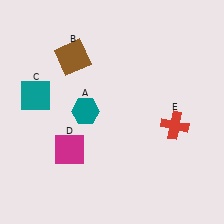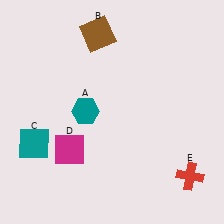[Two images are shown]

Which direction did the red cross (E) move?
The red cross (E) moved down.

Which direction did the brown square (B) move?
The brown square (B) moved right.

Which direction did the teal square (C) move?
The teal square (C) moved down.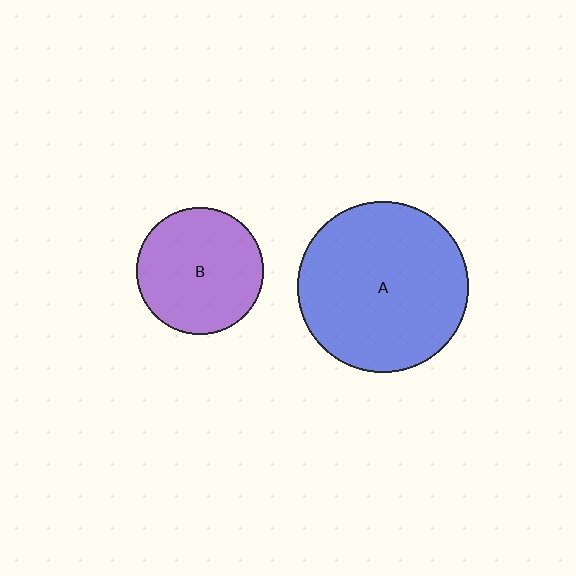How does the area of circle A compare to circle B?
Approximately 1.8 times.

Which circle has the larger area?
Circle A (blue).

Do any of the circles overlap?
No, none of the circles overlap.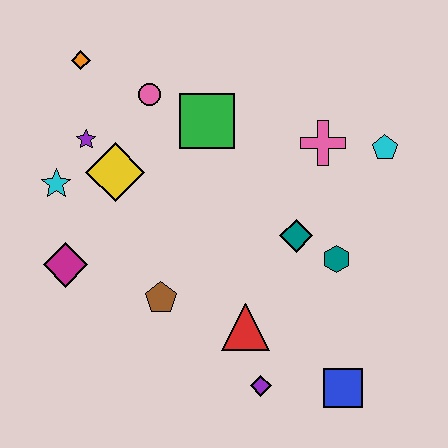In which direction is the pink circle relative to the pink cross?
The pink circle is to the left of the pink cross.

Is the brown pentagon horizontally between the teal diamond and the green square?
No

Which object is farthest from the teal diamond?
The orange diamond is farthest from the teal diamond.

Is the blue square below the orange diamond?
Yes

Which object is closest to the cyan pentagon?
The pink cross is closest to the cyan pentagon.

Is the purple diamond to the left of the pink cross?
Yes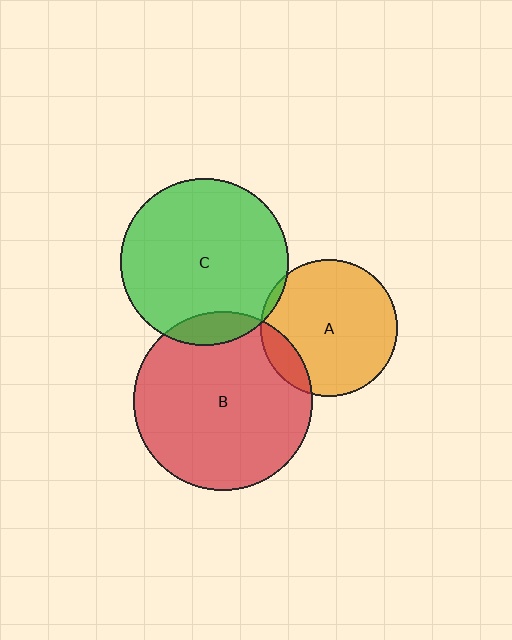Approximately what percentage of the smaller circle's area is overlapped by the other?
Approximately 10%.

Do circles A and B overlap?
Yes.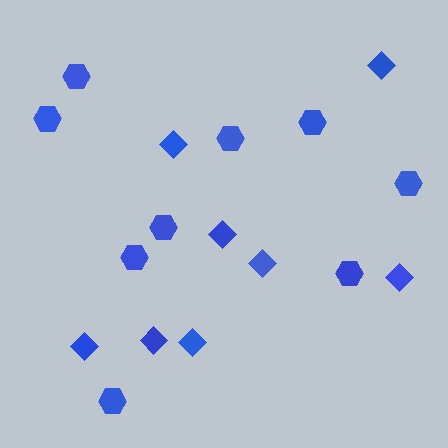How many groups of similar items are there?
There are 2 groups: one group of hexagons (9) and one group of diamonds (8).